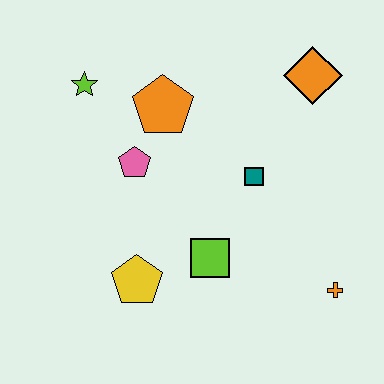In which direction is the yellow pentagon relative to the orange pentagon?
The yellow pentagon is below the orange pentagon.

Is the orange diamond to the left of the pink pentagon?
No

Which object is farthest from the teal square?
The lime star is farthest from the teal square.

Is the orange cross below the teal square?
Yes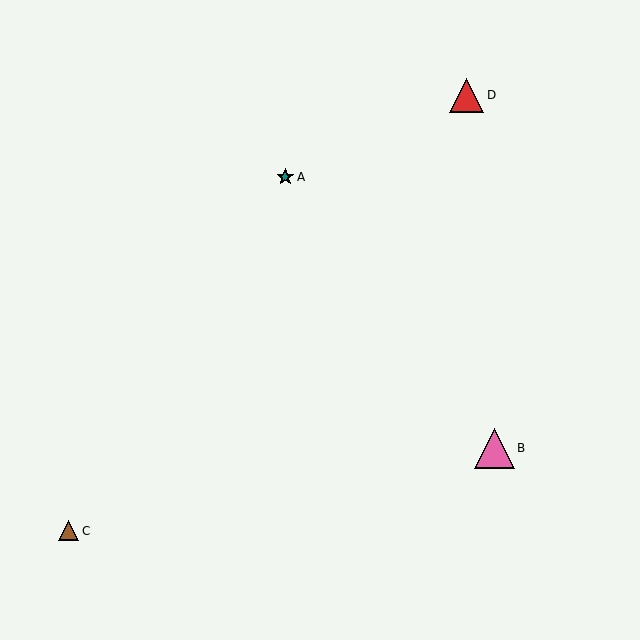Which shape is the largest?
The pink triangle (labeled B) is the largest.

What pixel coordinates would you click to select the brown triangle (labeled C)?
Click at (69, 531) to select the brown triangle C.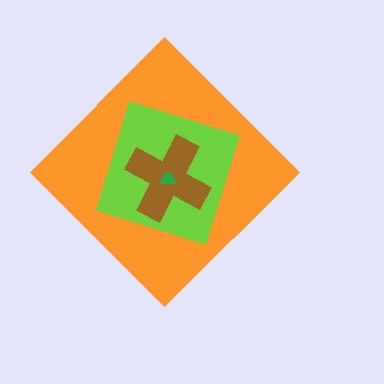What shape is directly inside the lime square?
The brown cross.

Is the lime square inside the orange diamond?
Yes.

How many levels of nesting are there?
4.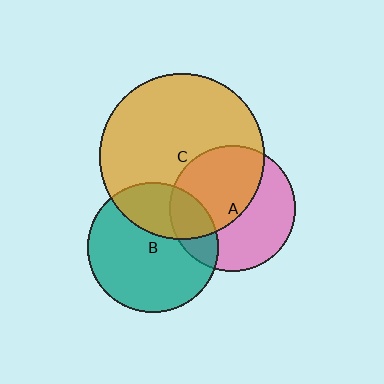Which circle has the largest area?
Circle C (orange).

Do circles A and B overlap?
Yes.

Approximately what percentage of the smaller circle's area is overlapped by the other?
Approximately 20%.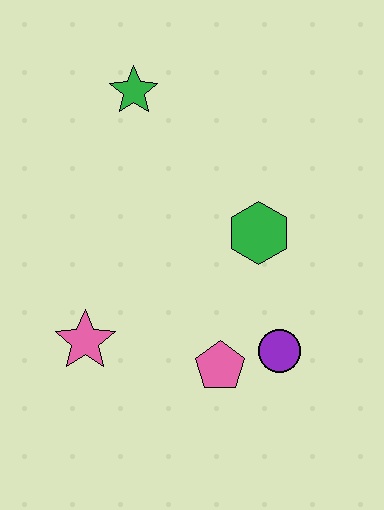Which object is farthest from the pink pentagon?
The green star is farthest from the pink pentagon.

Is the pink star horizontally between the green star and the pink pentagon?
No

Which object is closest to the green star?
The green hexagon is closest to the green star.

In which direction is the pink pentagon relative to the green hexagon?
The pink pentagon is below the green hexagon.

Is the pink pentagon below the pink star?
Yes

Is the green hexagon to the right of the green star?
Yes